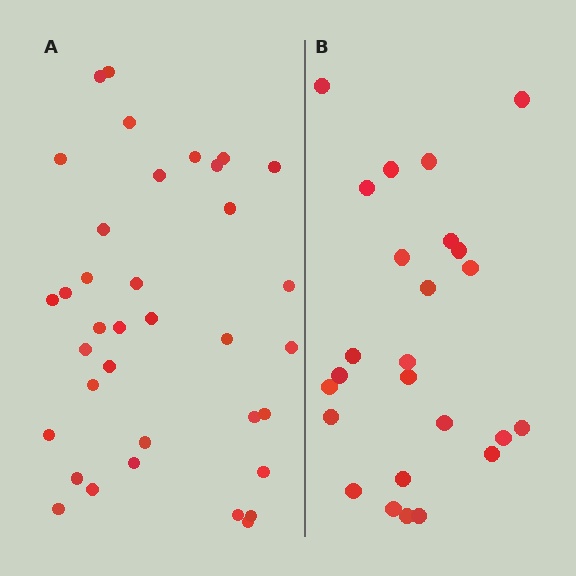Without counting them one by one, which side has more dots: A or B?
Region A (the left region) has more dots.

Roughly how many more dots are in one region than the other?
Region A has roughly 12 or so more dots than region B.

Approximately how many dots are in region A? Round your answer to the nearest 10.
About 40 dots. (The exact count is 36, which rounds to 40.)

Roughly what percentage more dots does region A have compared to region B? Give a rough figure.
About 45% more.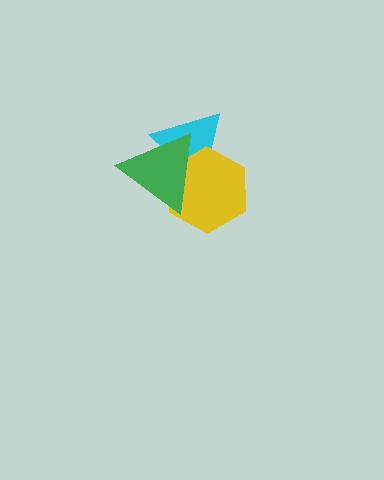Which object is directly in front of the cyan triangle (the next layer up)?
The yellow hexagon is directly in front of the cyan triangle.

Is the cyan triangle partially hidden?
Yes, it is partially covered by another shape.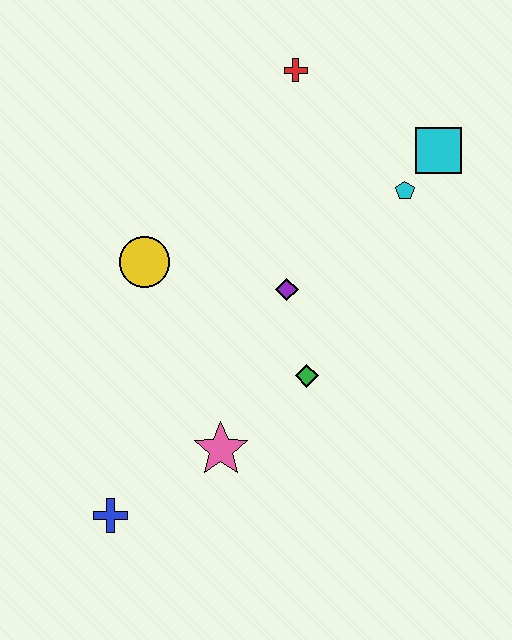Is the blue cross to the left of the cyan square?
Yes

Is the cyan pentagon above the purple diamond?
Yes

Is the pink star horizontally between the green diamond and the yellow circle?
Yes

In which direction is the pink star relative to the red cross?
The pink star is below the red cross.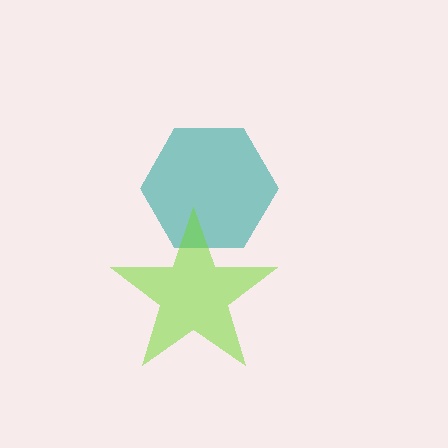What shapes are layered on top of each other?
The layered shapes are: a teal hexagon, a lime star.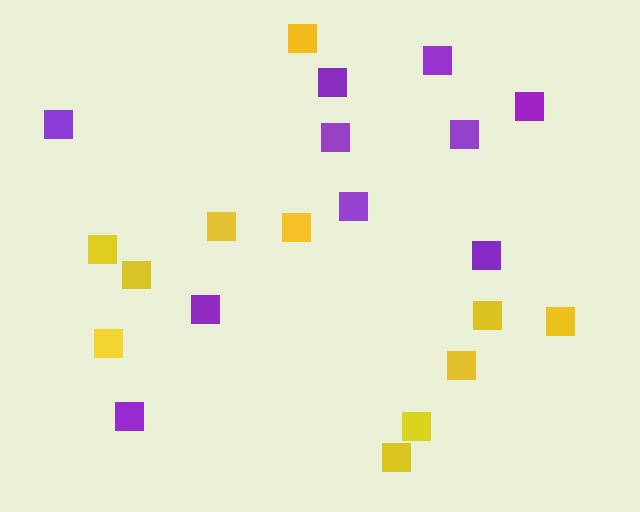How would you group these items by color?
There are 2 groups: one group of purple squares (10) and one group of yellow squares (11).